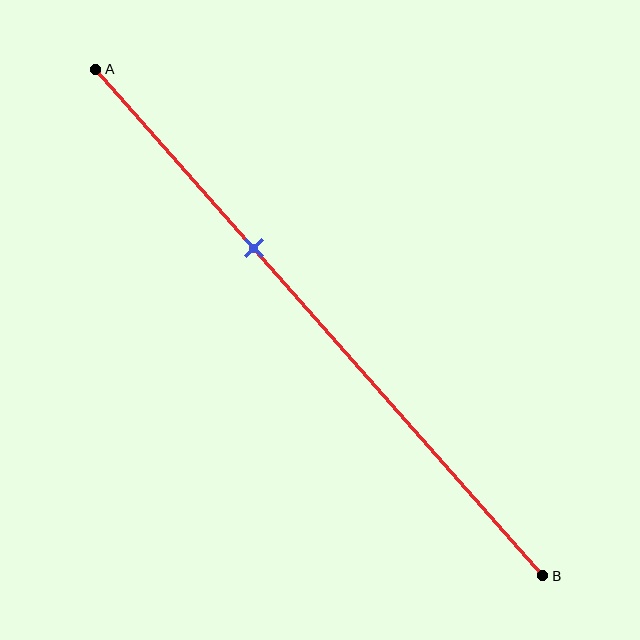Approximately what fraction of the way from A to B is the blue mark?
The blue mark is approximately 35% of the way from A to B.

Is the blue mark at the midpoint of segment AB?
No, the mark is at about 35% from A, not at the 50% midpoint.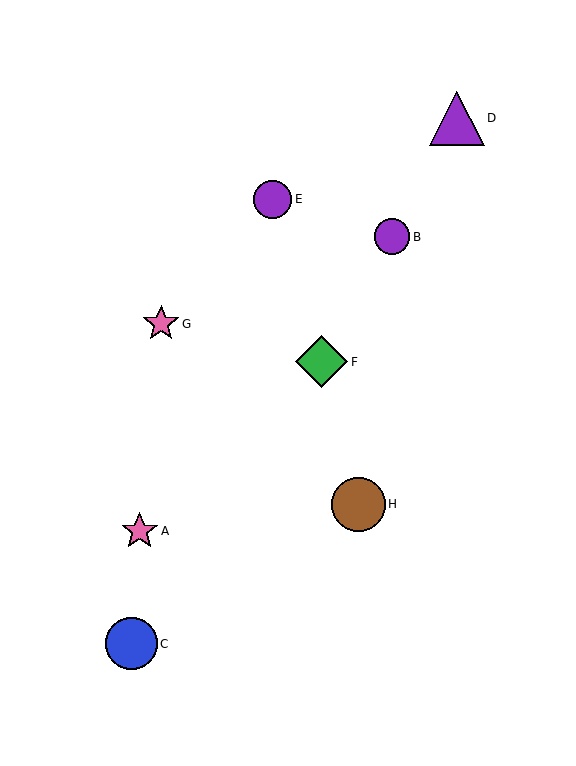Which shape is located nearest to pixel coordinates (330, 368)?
The green diamond (labeled F) at (322, 362) is nearest to that location.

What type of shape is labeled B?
Shape B is a purple circle.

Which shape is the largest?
The purple triangle (labeled D) is the largest.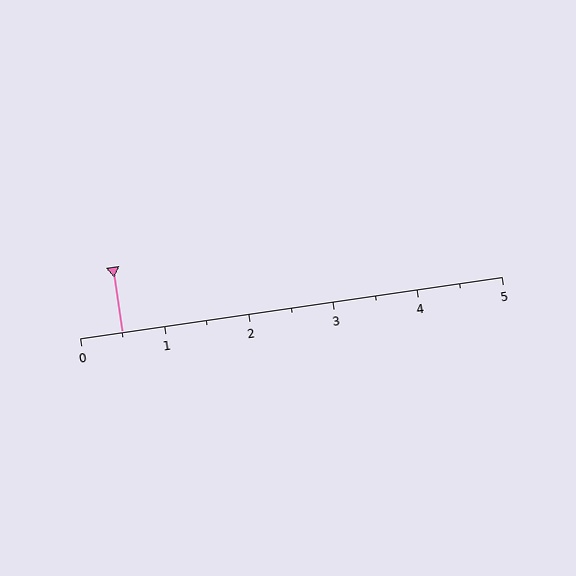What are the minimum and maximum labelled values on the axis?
The axis runs from 0 to 5.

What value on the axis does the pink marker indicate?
The marker indicates approximately 0.5.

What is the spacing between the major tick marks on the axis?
The major ticks are spaced 1 apart.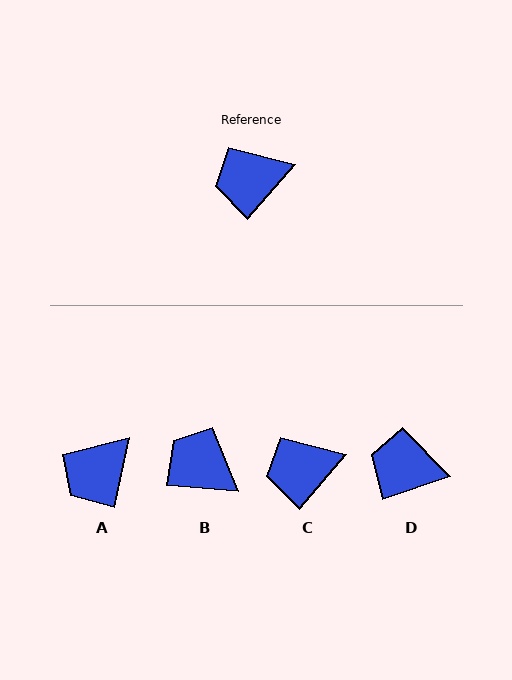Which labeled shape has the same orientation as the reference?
C.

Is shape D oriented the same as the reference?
No, it is off by about 31 degrees.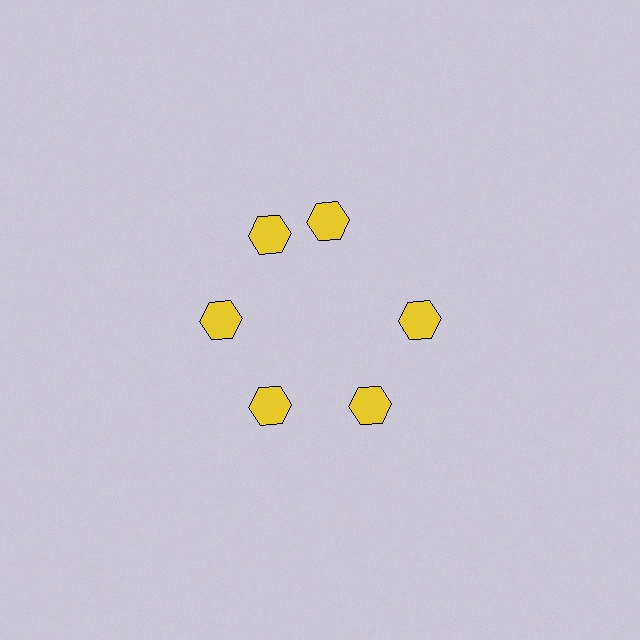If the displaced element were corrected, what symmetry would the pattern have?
It would have 6-fold rotational symmetry — the pattern would map onto itself every 60 degrees.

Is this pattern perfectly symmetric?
No. The 6 yellow hexagons are arranged in a ring, but one element near the 1 o'clock position is rotated out of alignment along the ring, breaking the 6-fold rotational symmetry.